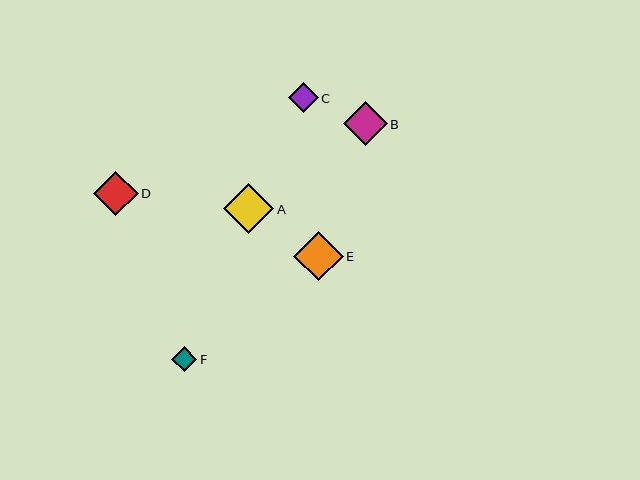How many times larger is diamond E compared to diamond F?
Diamond E is approximately 2.0 times the size of diamond F.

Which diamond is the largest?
Diamond E is the largest with a size of approximately 50 pixels.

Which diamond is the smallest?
Diamond F is the smallest with a size of approximately 25 pixels.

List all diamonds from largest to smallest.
From largest to smallest: E, A, D, B, C, F.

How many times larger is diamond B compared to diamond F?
Diamond B is approximately 1.8 times the size of diamond F.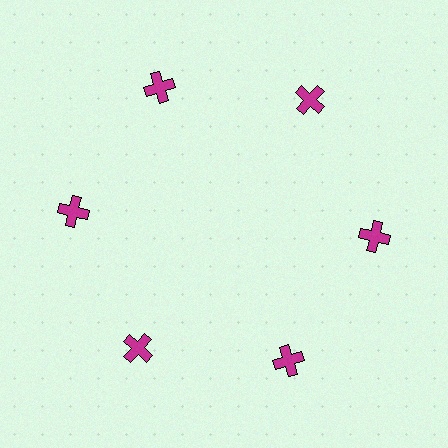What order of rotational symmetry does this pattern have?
This pattern has 6-fold rotational symmetry.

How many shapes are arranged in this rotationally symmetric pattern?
There are 6 shapes, arranged in 6 groups of 1.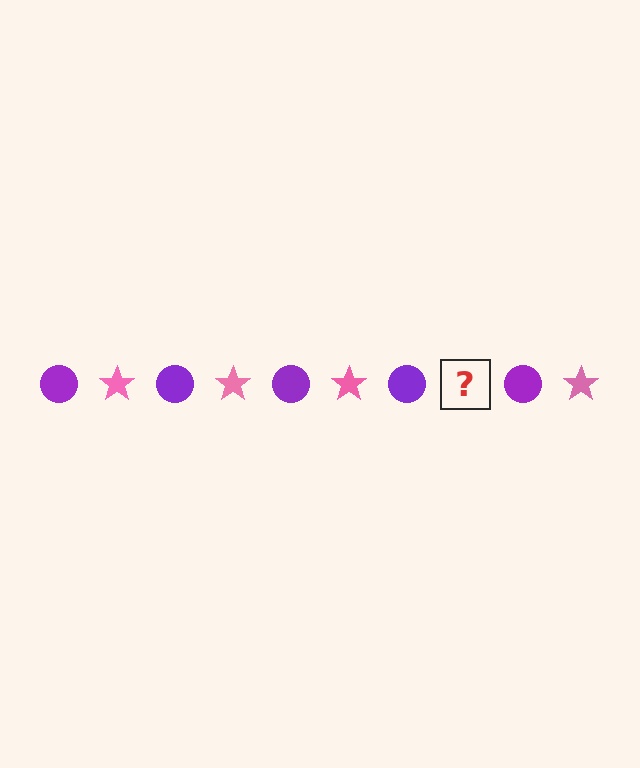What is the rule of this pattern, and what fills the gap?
The rule is that the pattern alternates between purple circle and pink star. The gap should be filled with a pink star.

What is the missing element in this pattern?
The missing element is a pink star.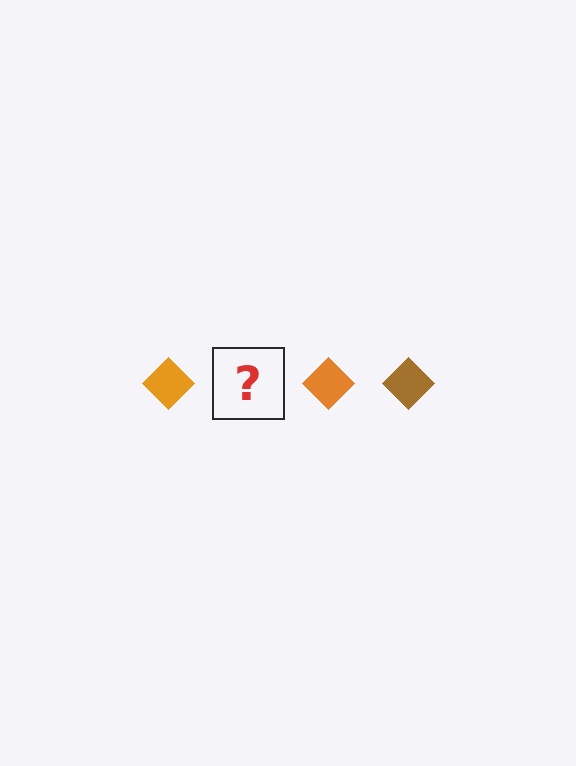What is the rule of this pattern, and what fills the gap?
The rule is that the pattern cycles through orange, brown diamonds. The gap should be filled with a brown diamond.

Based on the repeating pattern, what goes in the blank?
The blank should be a brown diamond.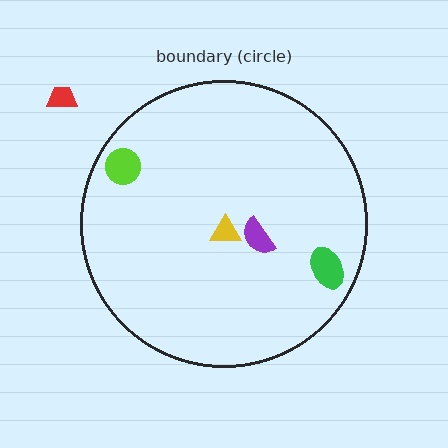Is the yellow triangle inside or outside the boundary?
Inside.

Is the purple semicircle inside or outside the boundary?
Inside.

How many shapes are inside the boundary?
4 inside, 1 outside.